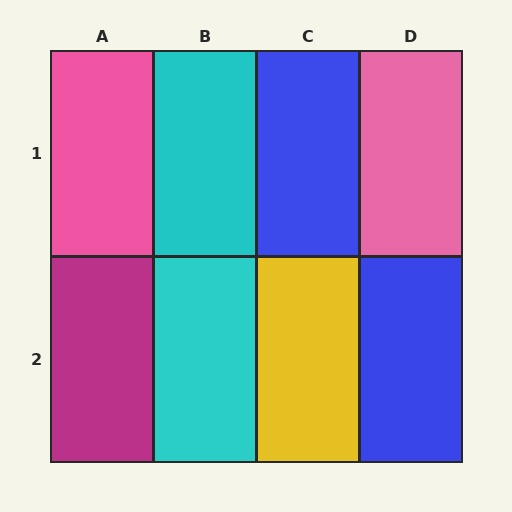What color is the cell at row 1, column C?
Blue.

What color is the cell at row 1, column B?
Cyan.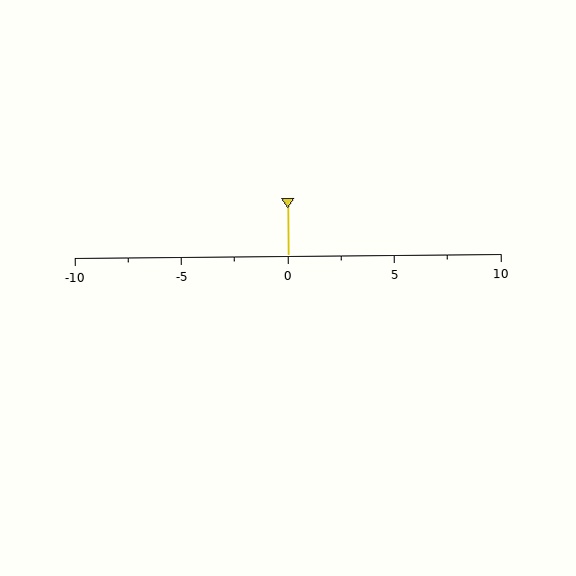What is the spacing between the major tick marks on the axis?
The major ticks are spaced 5 apart.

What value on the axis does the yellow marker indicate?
The marker indicates approximately 0.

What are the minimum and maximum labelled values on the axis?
The axis runs from -10 to 10.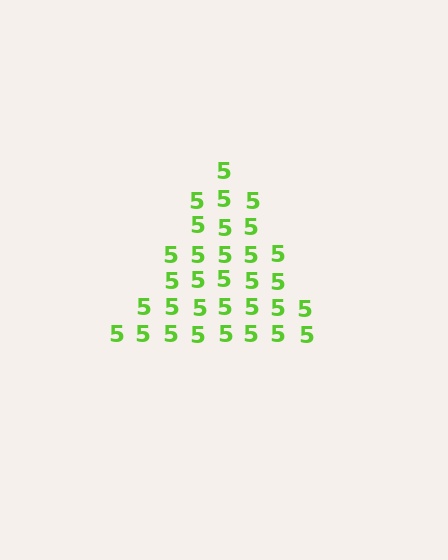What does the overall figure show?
The overall figure shows a triangle.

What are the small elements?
The small elements are digit 5's.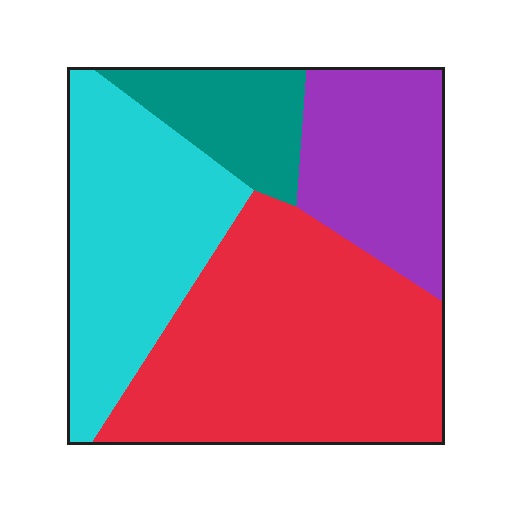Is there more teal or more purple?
Purple.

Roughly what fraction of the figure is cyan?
Cyan takes up about one quarter (1/4) of the figure.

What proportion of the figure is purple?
Purple covers about 20% of the figure.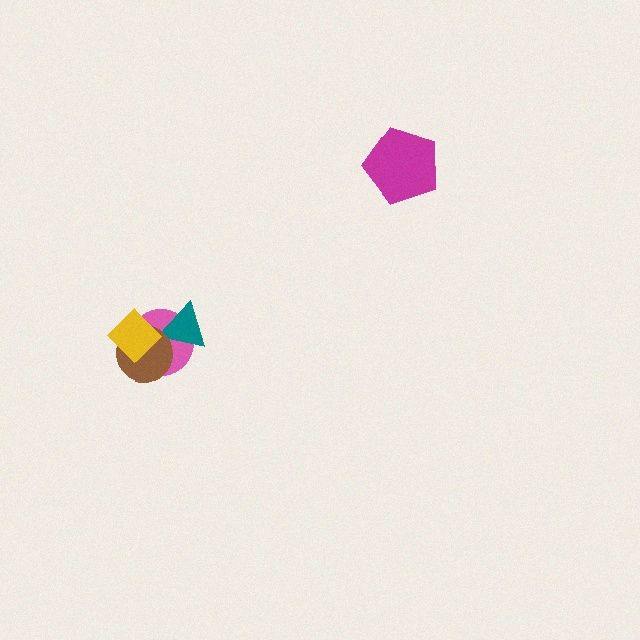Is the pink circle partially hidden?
Yes, it is partially covered by another shape.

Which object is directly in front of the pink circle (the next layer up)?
The teal triangle is directly in front of the pink circle.